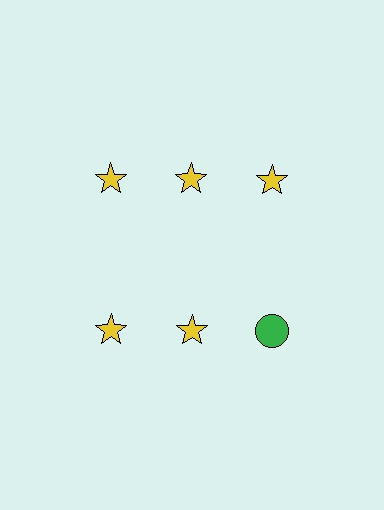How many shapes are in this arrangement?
There are 6 shapes arranged in a grid pattern.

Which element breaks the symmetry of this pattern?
The green circle in the second row, center column breaks the symmetry. All other shapes are yellow stars.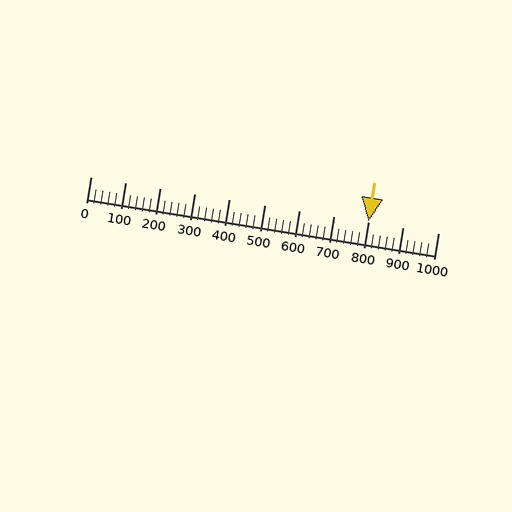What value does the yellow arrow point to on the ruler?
The yellow arrow points to approximately 800.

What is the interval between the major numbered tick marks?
The major tick marks are spaced 100 units apart.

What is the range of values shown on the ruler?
The ruler shows values from 0 to 1000.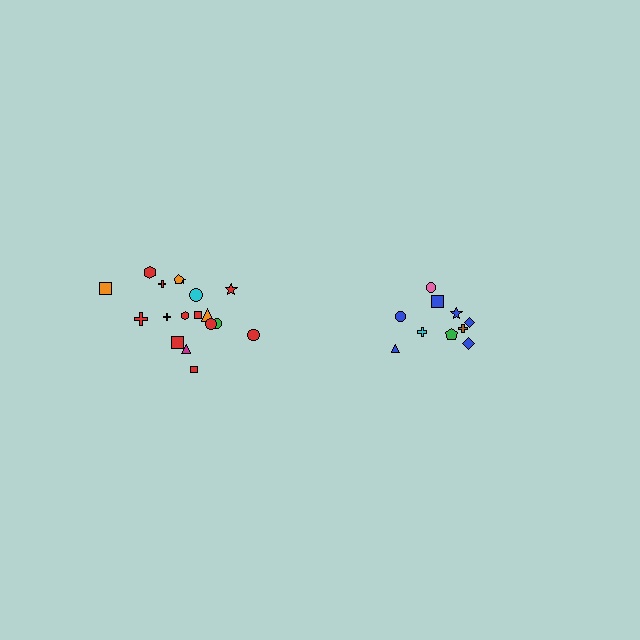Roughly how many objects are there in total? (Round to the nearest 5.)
Roughly 30 objects in total.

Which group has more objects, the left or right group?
The left group.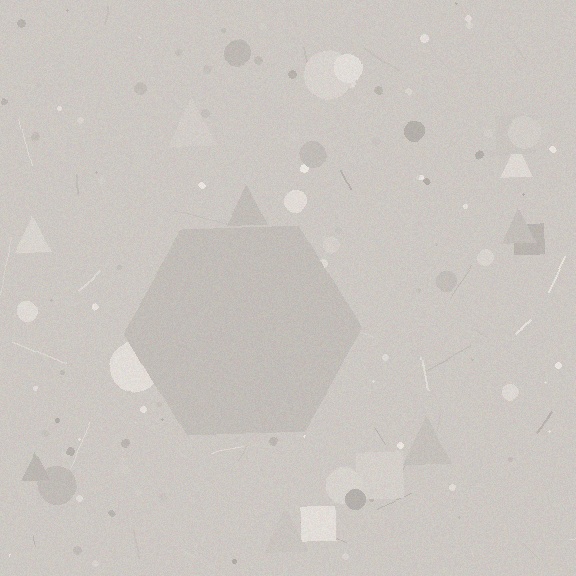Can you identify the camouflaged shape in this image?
The camouflaged shape is a hexagon.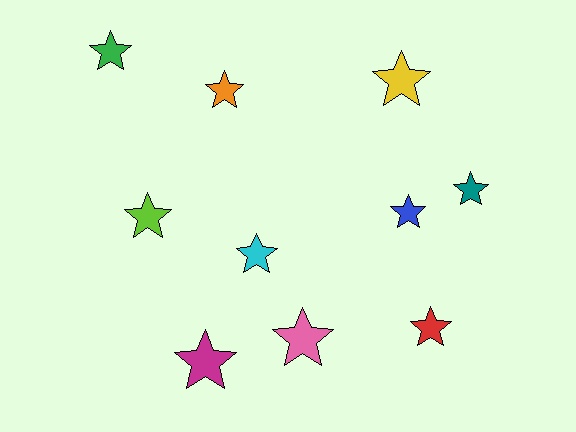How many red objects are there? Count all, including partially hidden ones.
There is 1 red object.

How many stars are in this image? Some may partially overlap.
There are 10 stars.